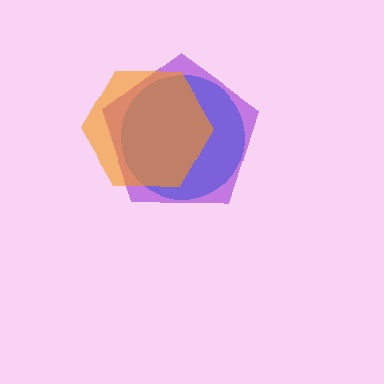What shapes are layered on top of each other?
The layered shapes are: a purple pentagon, a blue circle, an orange hexagon.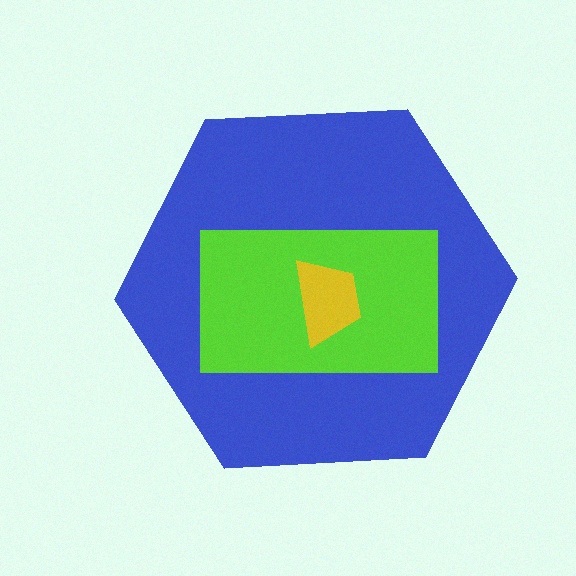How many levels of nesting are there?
3.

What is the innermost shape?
The yellow trapezoid.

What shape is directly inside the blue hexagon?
The lime rectangle.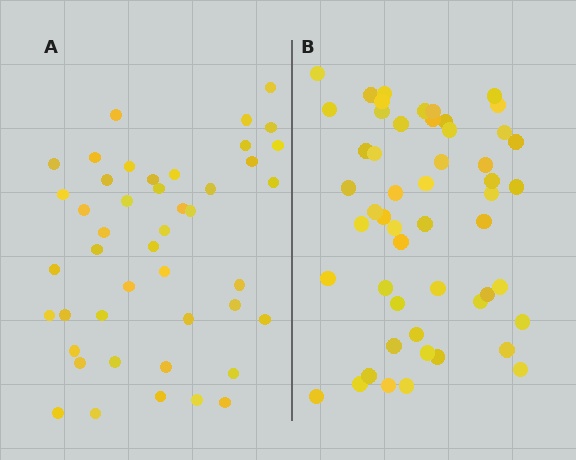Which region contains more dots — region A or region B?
Region B (the right region) has more dots.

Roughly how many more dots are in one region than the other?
Region B has roughly 8 or so more dots than region A.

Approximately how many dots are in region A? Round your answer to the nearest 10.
About 40 dots. (The exact count is 45, which rounds to 40.)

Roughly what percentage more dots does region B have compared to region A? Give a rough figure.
About 15% more.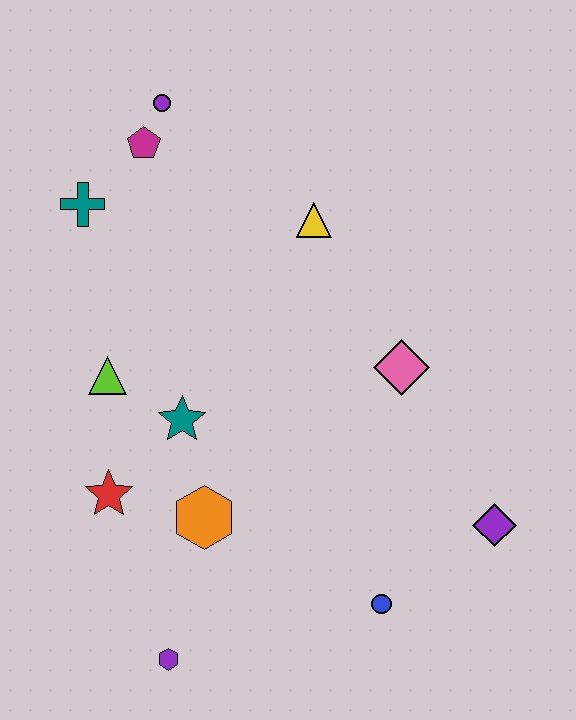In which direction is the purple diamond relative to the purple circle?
The purple diamond is below the purple circle.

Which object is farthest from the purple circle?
The purple hexagon is farthest from the purple circle.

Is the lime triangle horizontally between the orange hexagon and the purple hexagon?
No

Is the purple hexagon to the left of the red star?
No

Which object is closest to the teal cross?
The magenta pentagon is closest to the teal cross.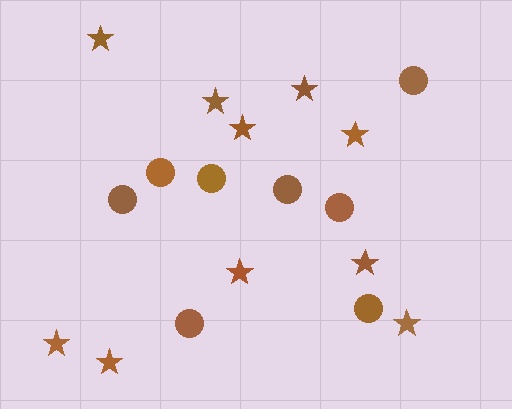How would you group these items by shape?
There are 2 groups: one group of circles (8) and one group of stars (10).